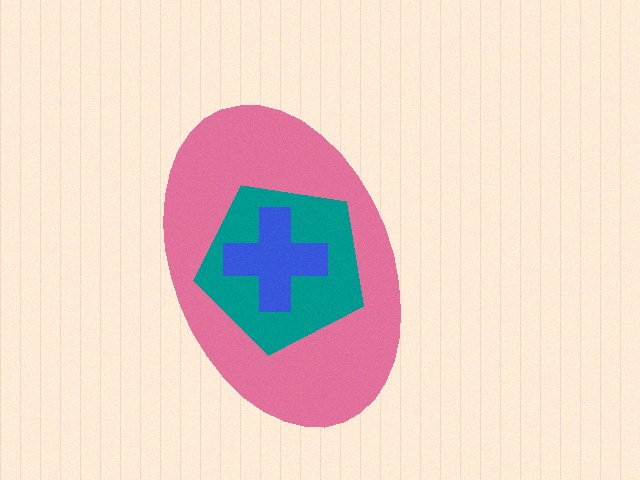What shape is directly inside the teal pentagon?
The blue cross.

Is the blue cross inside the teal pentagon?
Yes.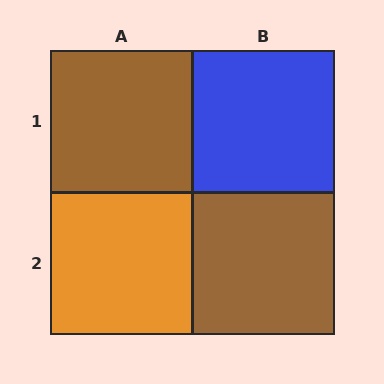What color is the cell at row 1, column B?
Blue.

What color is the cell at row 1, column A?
Brown.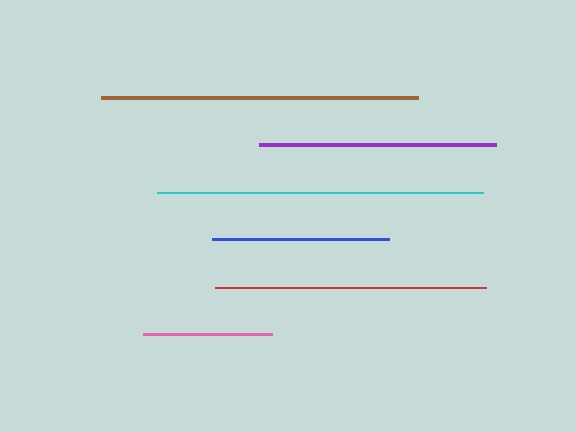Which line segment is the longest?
The cyan line is the longest at approximately 326 pixels.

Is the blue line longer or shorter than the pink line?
The blue line is longer than the pink line.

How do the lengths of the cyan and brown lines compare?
The cyan and brown lines are approximately the same length.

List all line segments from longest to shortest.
From longest to shortest: cyan, brown, red, purple, blue, pink.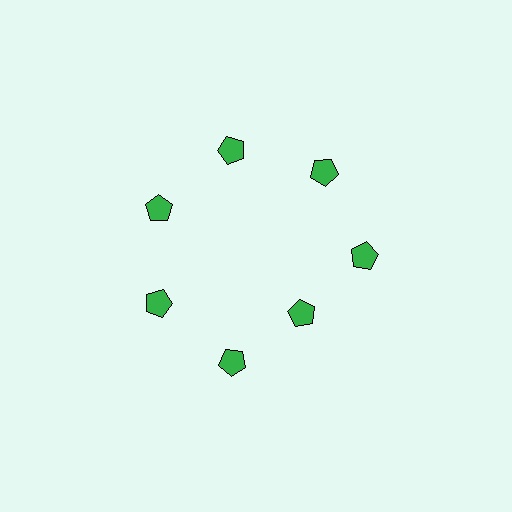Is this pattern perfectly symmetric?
No. The 7 green pentagons are arranged in a ring, but one element near the 5 o'clock position is pulled inward toward the center, breaking the 7-fold rotational symmetry.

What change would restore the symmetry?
The symmetry would be restored by moving it outward, back onto the ring so that all 7 pentagons sit at equal angles and equal distance from the center.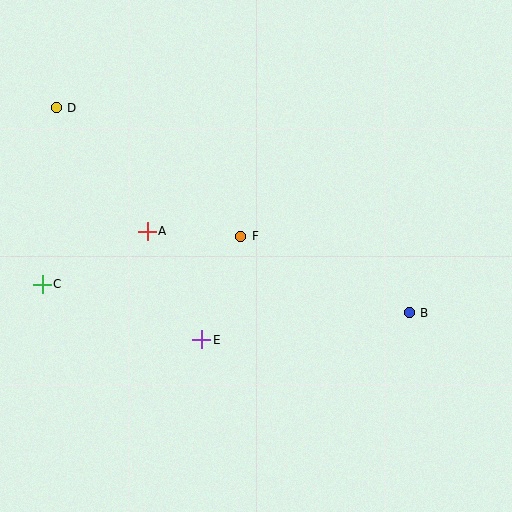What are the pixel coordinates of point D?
Point D is at (56, 108).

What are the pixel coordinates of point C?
Point C is at (42, 284).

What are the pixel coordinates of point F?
Point F is at (241, 236).